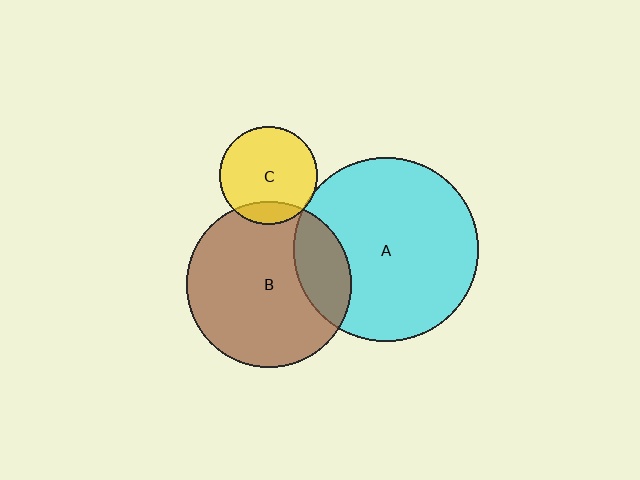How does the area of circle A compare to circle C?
Approximately 3.5 times.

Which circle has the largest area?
Circle A (cyan).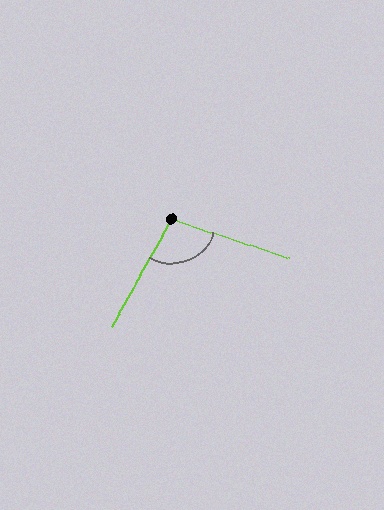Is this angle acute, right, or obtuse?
It is obtuse.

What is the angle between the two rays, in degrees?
Approximately 101 degrees.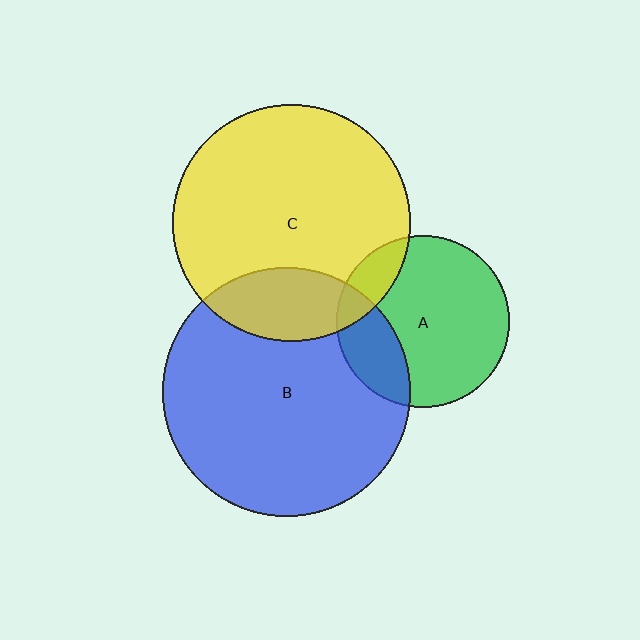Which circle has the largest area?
Circle B (blue).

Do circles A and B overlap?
Yes.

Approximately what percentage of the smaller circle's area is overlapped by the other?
Approximately 25%.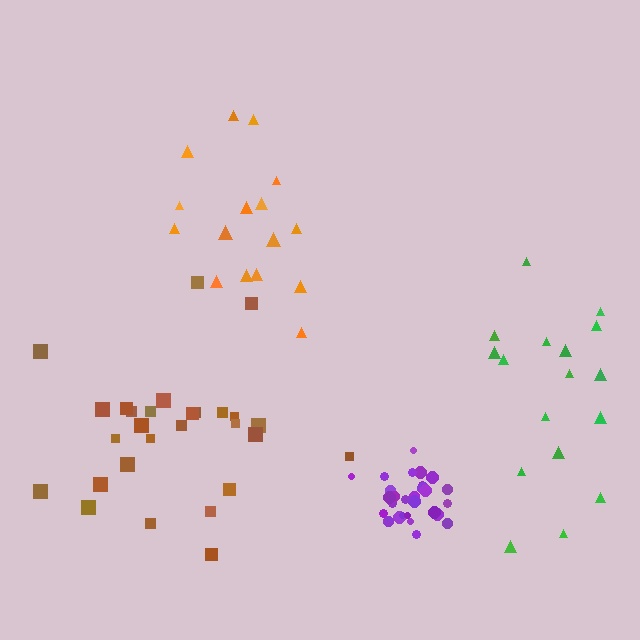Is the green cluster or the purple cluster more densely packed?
Purple.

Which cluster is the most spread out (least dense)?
Green.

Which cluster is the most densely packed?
Purple.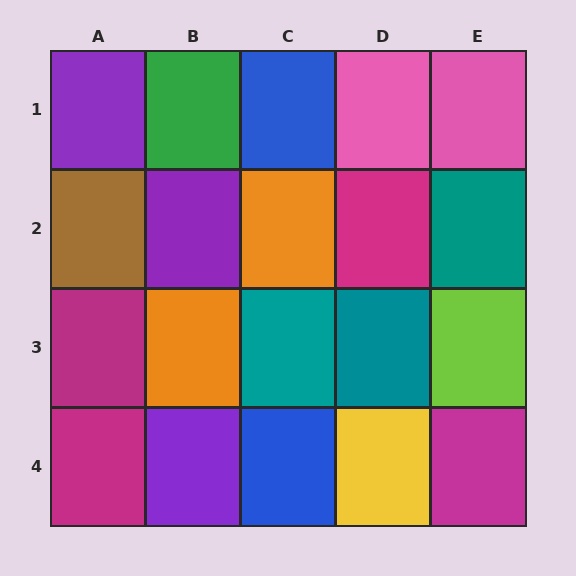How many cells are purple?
3 cells are purple.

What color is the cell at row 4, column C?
Blue.